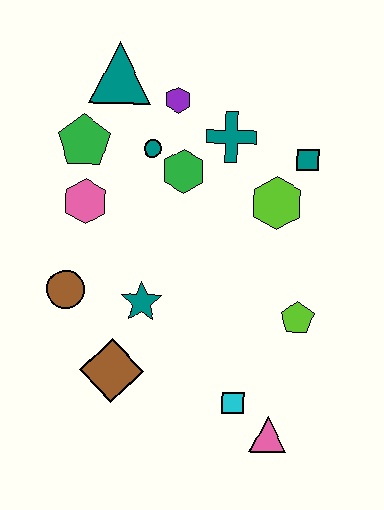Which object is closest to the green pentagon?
The pink hexagon is closest to the green pentagon.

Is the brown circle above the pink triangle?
Yes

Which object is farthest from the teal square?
The brown diamond is farthest from the teal square.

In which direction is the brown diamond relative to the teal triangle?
The brown diamond is below the teal triangle.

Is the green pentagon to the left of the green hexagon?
Yes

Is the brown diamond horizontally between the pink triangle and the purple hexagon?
No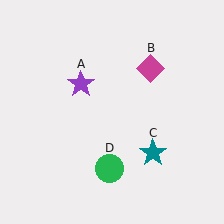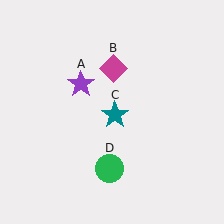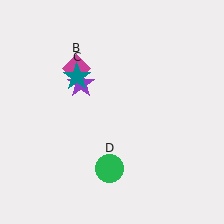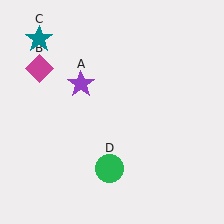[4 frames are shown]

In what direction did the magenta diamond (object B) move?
The magenta diamond (object B) moved left.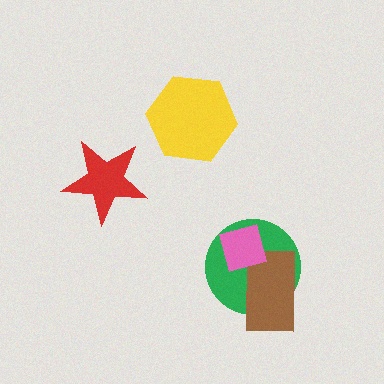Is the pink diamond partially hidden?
No, no other shape covers it.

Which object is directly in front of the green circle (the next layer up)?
The brown rectangle is directly in front of the green circle.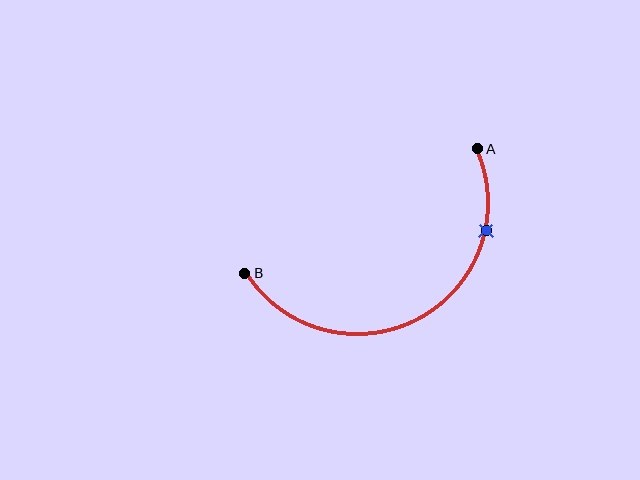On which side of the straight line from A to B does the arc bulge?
The arc bulges below the straight line connecting A and B.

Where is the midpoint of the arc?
The arc midpoint is the point on the curve farthest from the straight line joining A and B. It sits below that line.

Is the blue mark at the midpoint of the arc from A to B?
No. The blue mark lies on the arc but is closer to endpoint A. The arc midpoint would be at the point on the curve equidistant along the arc from both A and B.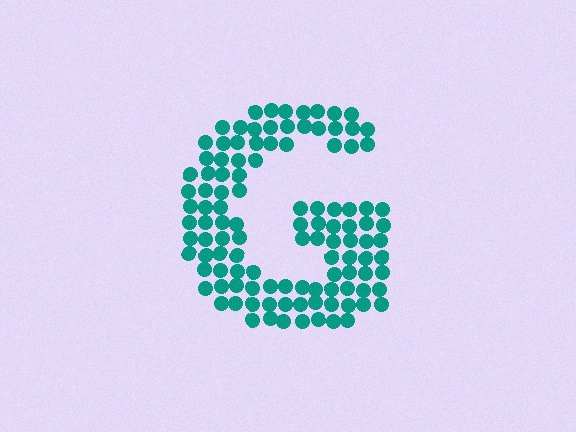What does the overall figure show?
The overall figure shows the letter G.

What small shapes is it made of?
It is made of small circles.